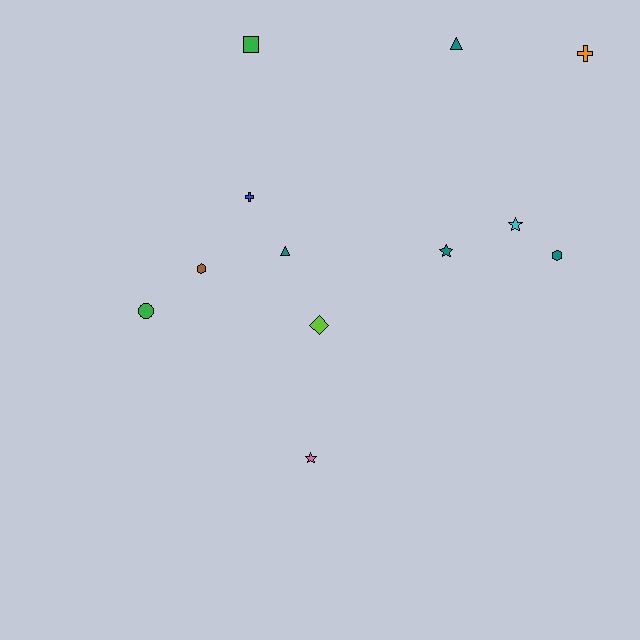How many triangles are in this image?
There are 2 triangles.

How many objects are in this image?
There are 12 objects.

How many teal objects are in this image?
There are 4 teal objects.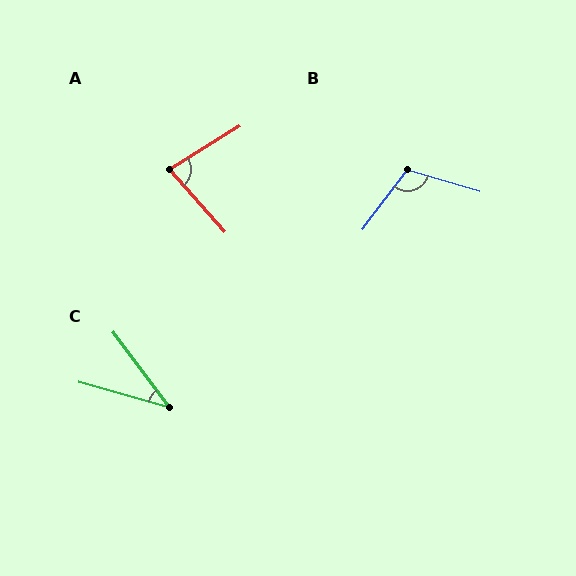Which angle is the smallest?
C, at approximately 37 degrees.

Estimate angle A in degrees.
Approximately 80 degrees.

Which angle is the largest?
B, at approximately 110 degrees.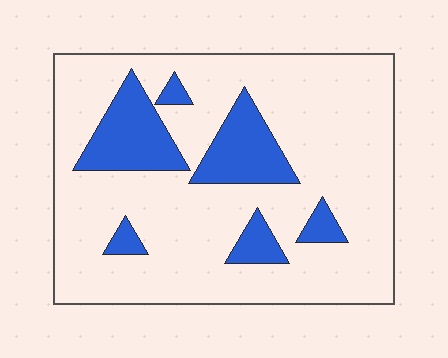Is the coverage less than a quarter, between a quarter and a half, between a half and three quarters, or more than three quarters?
Less than a quarter.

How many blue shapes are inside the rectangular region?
6.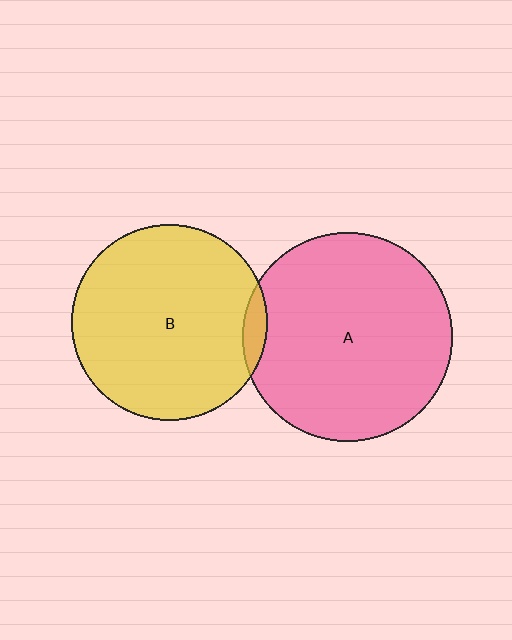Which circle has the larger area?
Circle A (pink).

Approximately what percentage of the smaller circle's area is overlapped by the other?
Approximately 5%.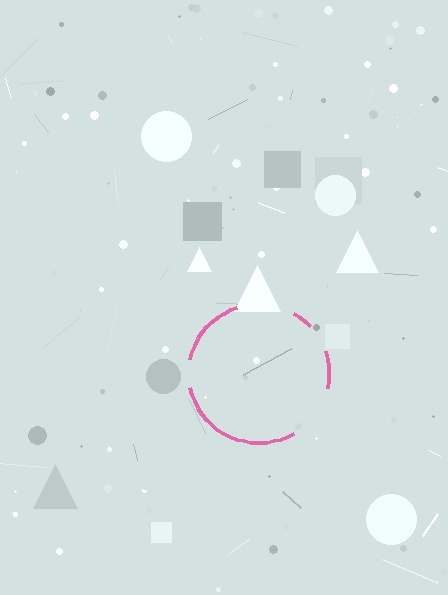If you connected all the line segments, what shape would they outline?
They would outline a circle.